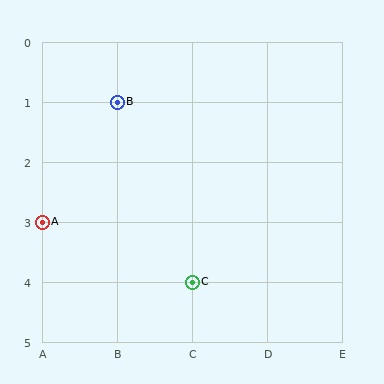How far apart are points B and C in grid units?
Points B and C are 1 column and 3 rows apart (about 3.2 grid units diagonally).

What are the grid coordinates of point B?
Point B is at grid coordinates (B, 1).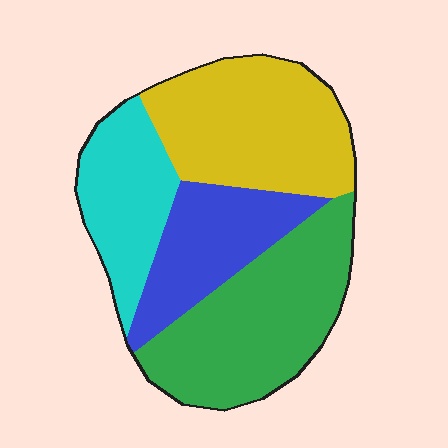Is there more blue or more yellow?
Yellow.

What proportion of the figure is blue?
Blue covers roughly 20% of the figure.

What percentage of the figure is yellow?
Yellow covers 30% of the figure.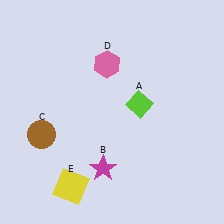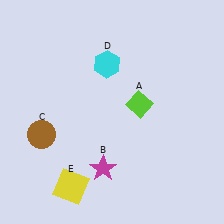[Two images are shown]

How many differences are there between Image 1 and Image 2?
There is 1 difference between the two images.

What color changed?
The hexagon (D) changed from pink in Image 1 to cyan in Image 2.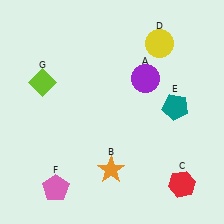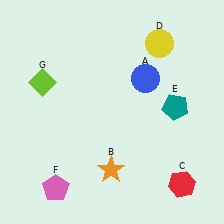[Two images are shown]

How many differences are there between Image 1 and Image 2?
There is 1 difference between the two images.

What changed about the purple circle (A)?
In Image 1, A is purple. In Image 2, it changed to blue.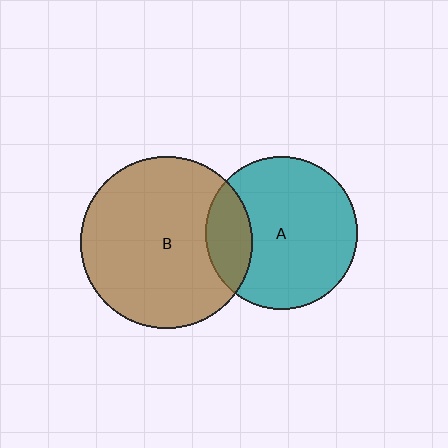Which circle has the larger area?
Circle B (brown).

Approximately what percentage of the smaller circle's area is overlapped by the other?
Approximately 20%.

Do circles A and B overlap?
Yes.